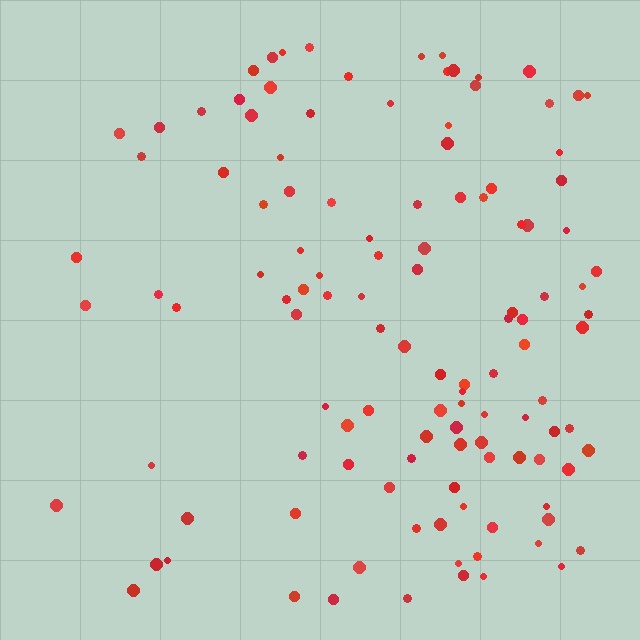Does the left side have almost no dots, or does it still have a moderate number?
Still a moderate number, just noticeably fewer than the right.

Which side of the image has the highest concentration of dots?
The right.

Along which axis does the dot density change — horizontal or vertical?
Horizontal.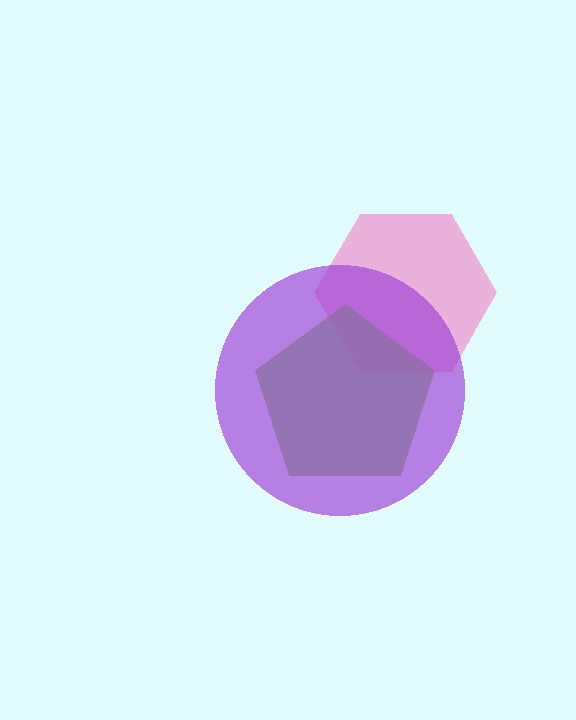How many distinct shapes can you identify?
There are 3 distinct shapes: a pink hexagon, a lime pentagon, a purple circle.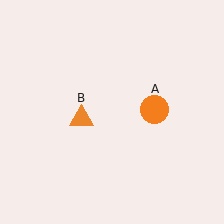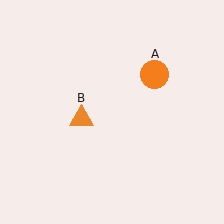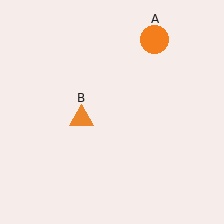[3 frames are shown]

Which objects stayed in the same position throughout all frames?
Orange triangle (object B) remained stationary.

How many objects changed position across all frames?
1 object changed position: orange circle (object A).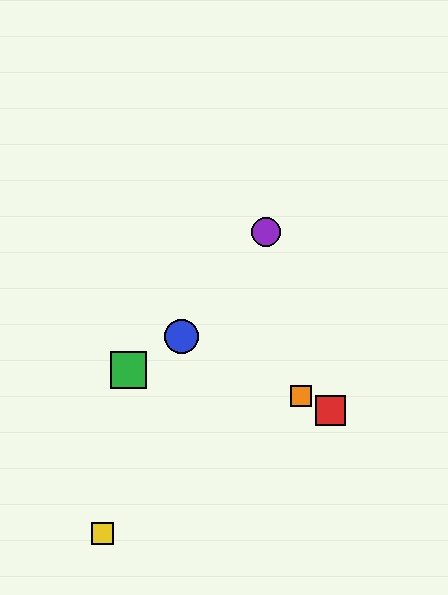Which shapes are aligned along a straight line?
The red square, the blue circle, the orange square are aligned along a straight line.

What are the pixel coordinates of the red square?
The red square is at (331, 410).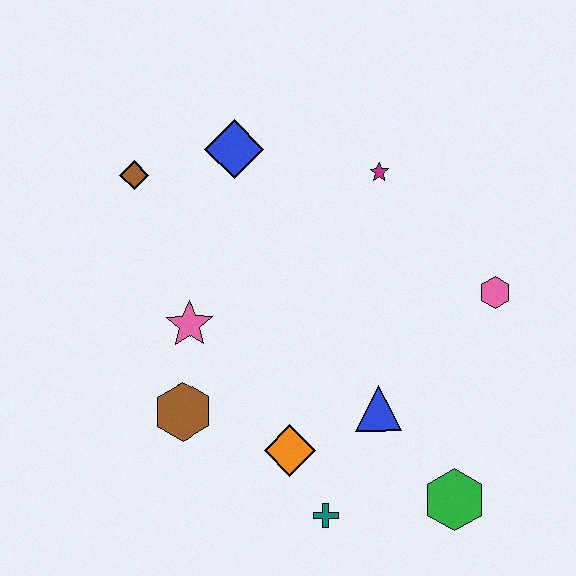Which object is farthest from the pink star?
The green hexagon is farthest from the pink star.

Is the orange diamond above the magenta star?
No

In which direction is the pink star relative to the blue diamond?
The pink star is below the blue diamond.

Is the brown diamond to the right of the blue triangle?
No